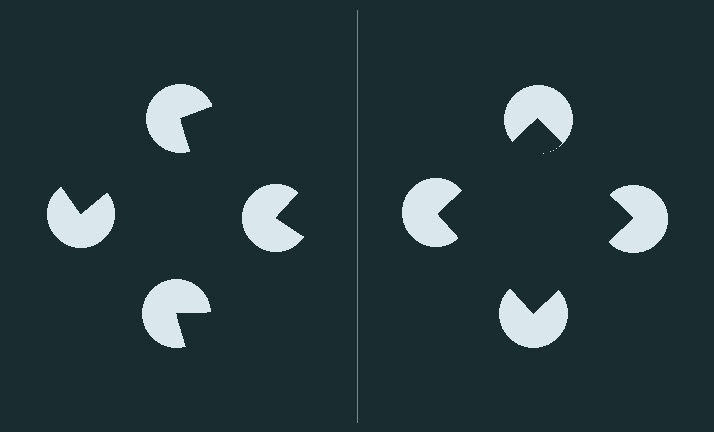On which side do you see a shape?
An illusory square appears on the right side. On the left side the wedge cuts are rotated, so no coherent shape forms.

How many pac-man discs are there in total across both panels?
8 — 4 on each side.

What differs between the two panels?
The pac-man discs are positioned identically on both sides; only the wedge orientations differ. On the right they align to a square; on the left they are misaligned.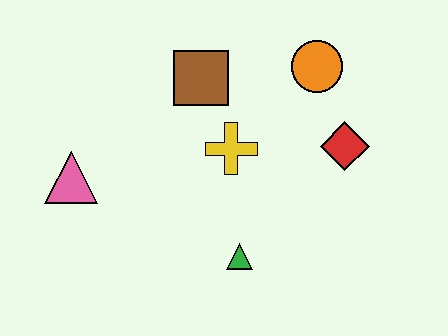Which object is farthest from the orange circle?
The pink triangle is farthest from the orange circle.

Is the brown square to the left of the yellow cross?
Yes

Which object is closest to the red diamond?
The orange circle is closest to the red diamond.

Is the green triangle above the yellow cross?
No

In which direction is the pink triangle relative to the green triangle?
The pink triangle is to the left of the green triangle.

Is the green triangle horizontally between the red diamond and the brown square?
Yes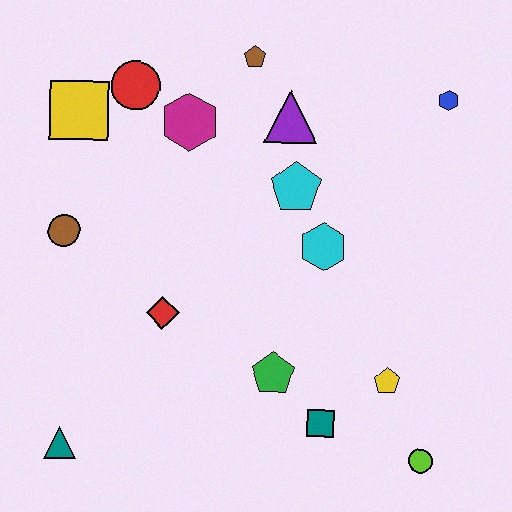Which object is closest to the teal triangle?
The red diamond is closest to the teal triangle.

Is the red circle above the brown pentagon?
No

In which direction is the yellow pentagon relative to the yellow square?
The yellow pentagon is to the right of the yellow square.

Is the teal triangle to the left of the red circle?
Yes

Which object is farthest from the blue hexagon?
The teal triangle is farthest from the blue hexagon.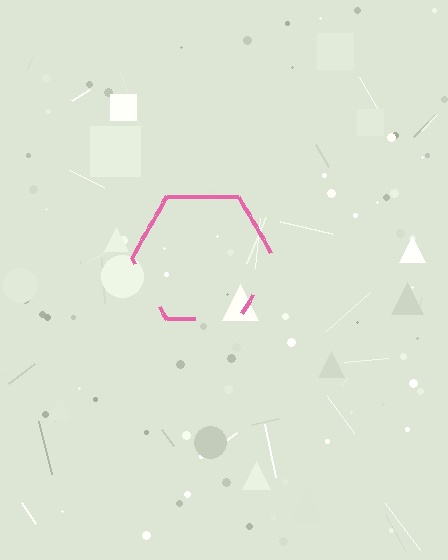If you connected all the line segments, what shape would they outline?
They would outline a hexagon.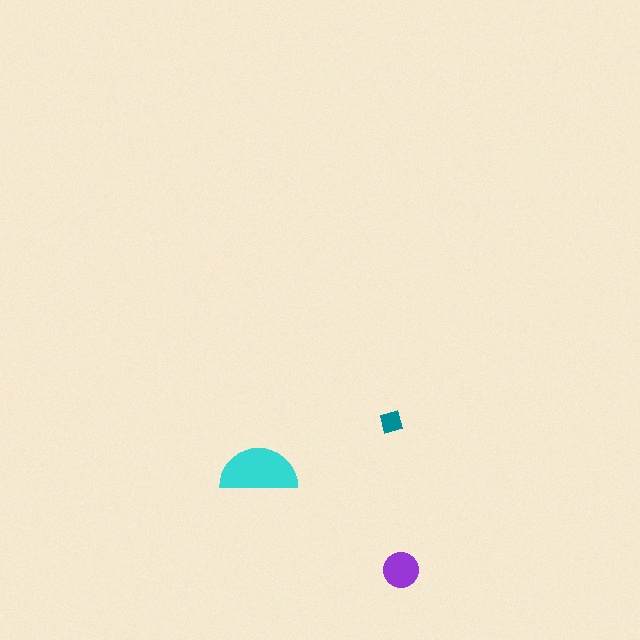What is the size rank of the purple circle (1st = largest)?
2nd.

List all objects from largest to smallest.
The cyan semicircle, the purple circle, the teal square.